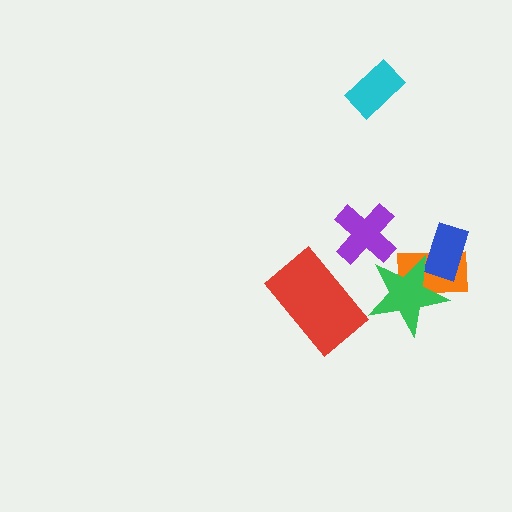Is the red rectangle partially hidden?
No, no other shape covers it.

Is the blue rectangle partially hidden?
Yes, it is partially covered by another shape.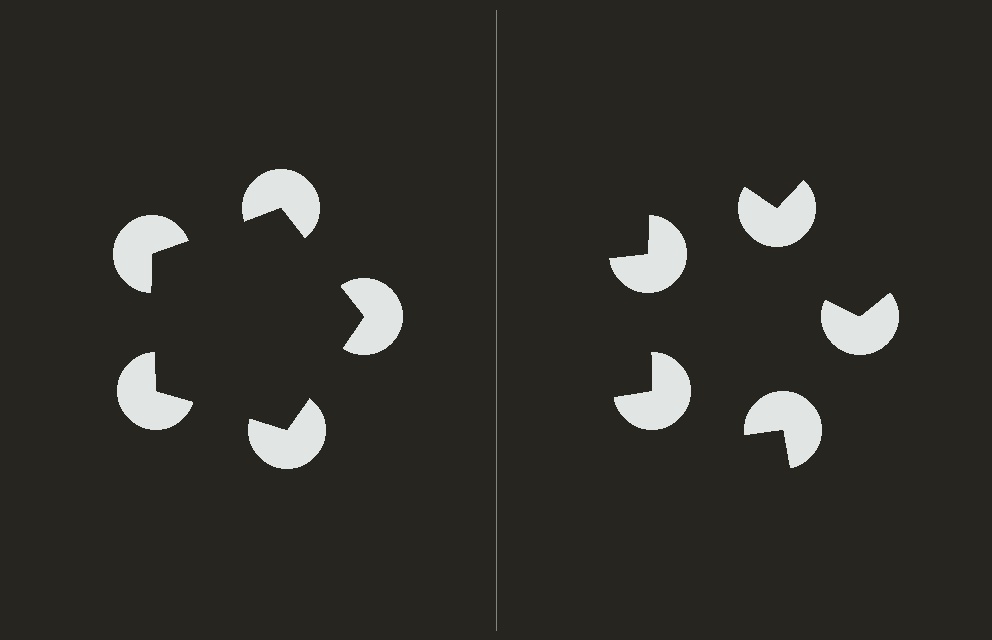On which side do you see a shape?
An illusory pentagon appears on the left side. On the right side the wedge cuts are rotated, so no coherent shape forms.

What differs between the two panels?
The pac-man discs are positioned identically on both sides; only the wedge orientations differ. On the left they align to a pentagon; on the right they are misaligned.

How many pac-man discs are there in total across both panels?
10 — 5 on each side.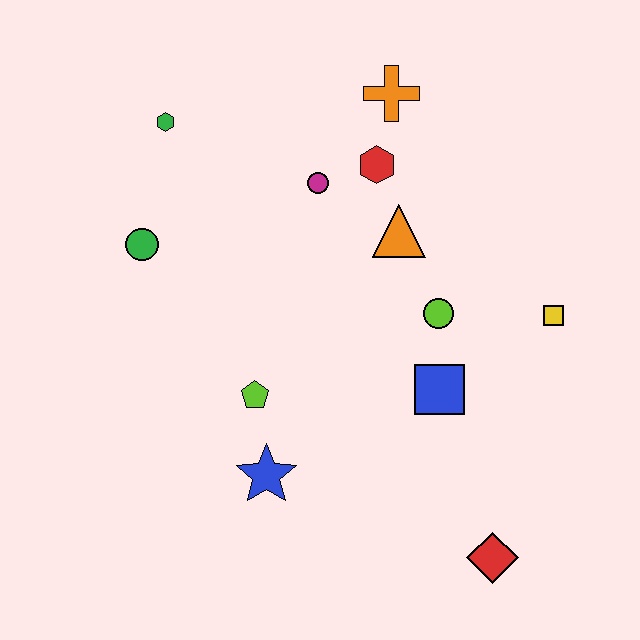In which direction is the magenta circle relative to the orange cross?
The magenta circle is below the orange cross.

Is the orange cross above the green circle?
Yes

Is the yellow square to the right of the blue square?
Yes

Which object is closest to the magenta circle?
The red hexagon is closest to the magenta circle.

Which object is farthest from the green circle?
The red diamond is farthest from the green circle.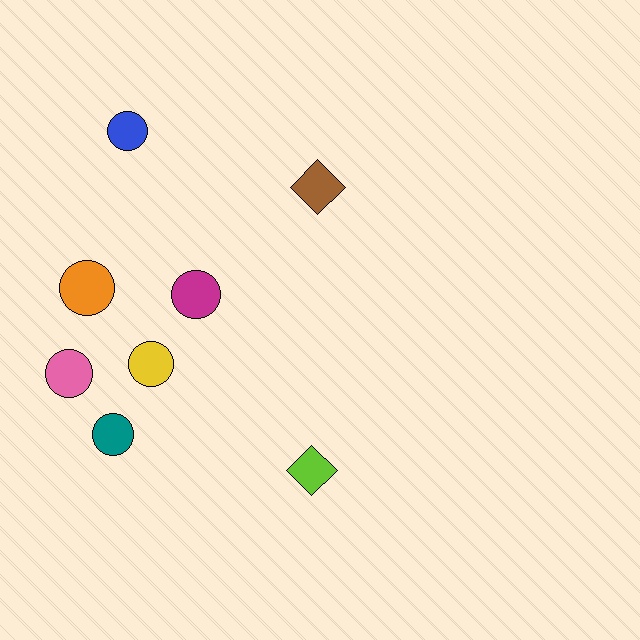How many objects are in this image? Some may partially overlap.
There are 8 objects.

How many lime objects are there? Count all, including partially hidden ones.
There is 1 lime object.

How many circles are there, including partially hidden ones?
There are 6 circles.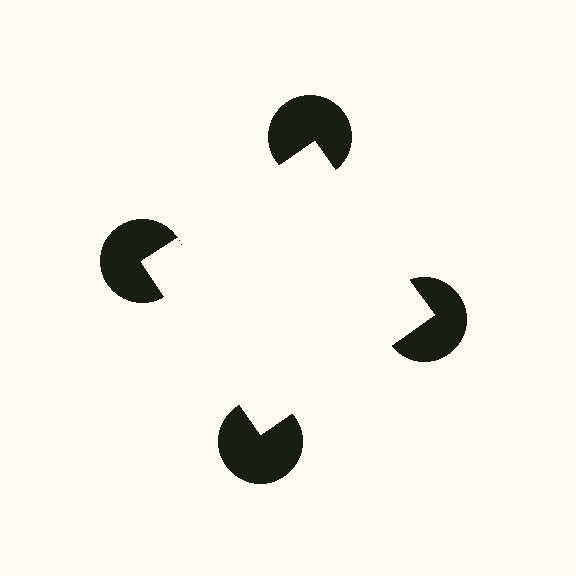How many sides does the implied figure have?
4 sides.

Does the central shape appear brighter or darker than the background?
It typically appears slightly brighter than the background, even though no actual brightness change is drawn.